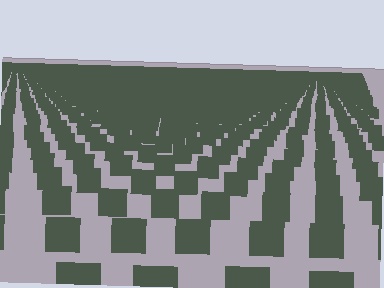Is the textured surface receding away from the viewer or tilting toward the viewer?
The surface is receding away from the viewer. Texture elements get smaller and denser toward the top.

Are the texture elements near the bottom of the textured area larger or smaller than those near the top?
Larger. Near the bottom, elements are closer to the viewer and appear at a bigger on-screen size.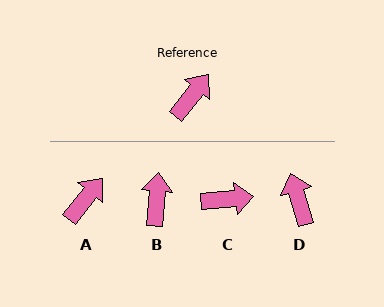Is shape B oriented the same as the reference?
No, it is off by about 34 degrees.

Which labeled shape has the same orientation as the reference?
A.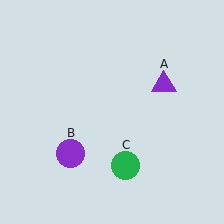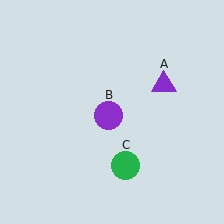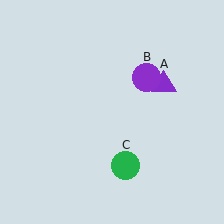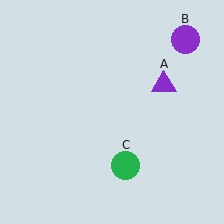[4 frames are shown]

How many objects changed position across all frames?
1 object changed position: purple circle (object B).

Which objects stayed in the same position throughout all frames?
Purple triangle (object A) and green circle (object C) remained stationary.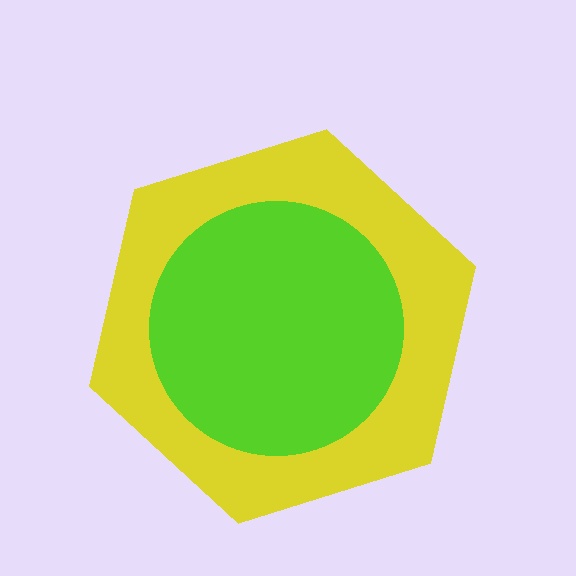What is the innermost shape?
The lime circle.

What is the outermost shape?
The yellow hexagon.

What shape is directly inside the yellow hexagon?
The lime circle.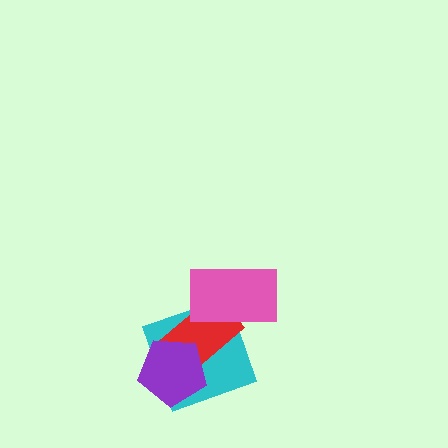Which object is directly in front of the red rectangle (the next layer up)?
The purple pentagon is directly in front of the red rectangle.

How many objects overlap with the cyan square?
3 objects overlap with the cyan square.